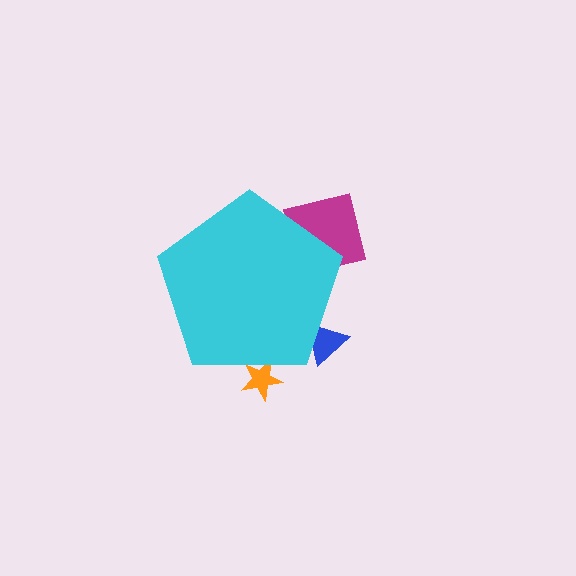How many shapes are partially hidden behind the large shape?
3 shapes are partially hidden.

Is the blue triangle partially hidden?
Yes, the blue triangle is partially hidden behind the cyan pentagon.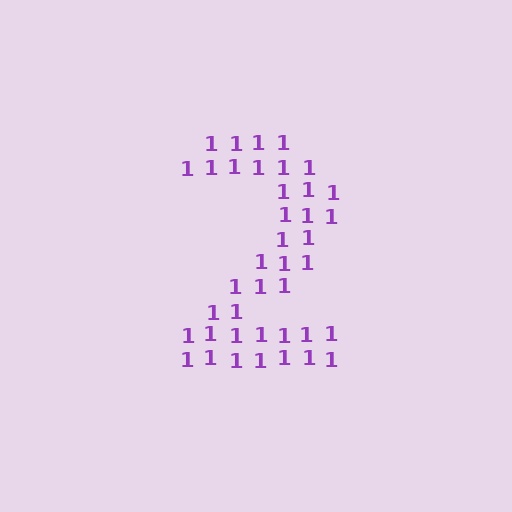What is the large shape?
The large shape is the digit 2.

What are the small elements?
The small elements are digit 1's.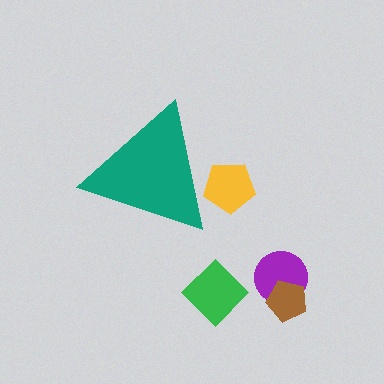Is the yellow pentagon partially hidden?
Yes, the yellow pentagon is partially hidden behind the teal triangle.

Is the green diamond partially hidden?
No, the green diamond is fully visible.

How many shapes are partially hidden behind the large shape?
1 shape is partially hidden.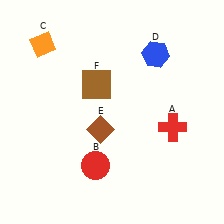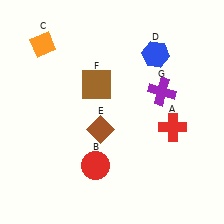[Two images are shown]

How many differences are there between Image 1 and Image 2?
There is 1 difference between the two images.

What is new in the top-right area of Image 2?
A purple cross (G) was added in the top-right area of Image 2.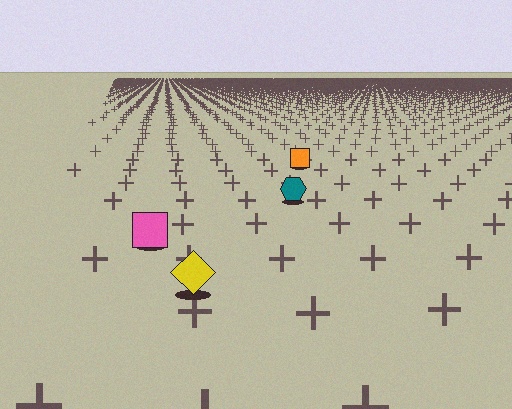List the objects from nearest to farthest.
From nearest to farthest: the yellow diamond, the pink square, the teal hexagon, the orange square.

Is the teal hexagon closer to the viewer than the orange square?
Yes. The teal hexagon is closer — you can tell from the texture gradient: the ground texture is coarser near it.